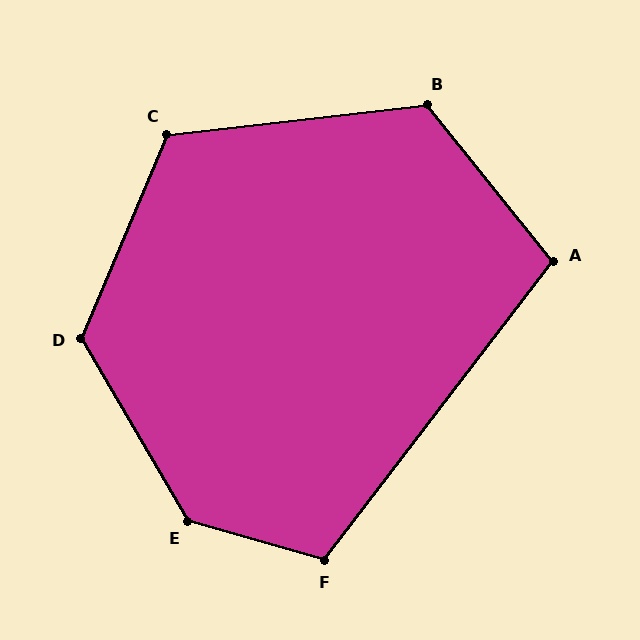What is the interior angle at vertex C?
Approximately 119 degrees (obtuse).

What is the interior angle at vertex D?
Approximately 126 degrees (obtuse).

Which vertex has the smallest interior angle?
A, at approximately 104 degrees.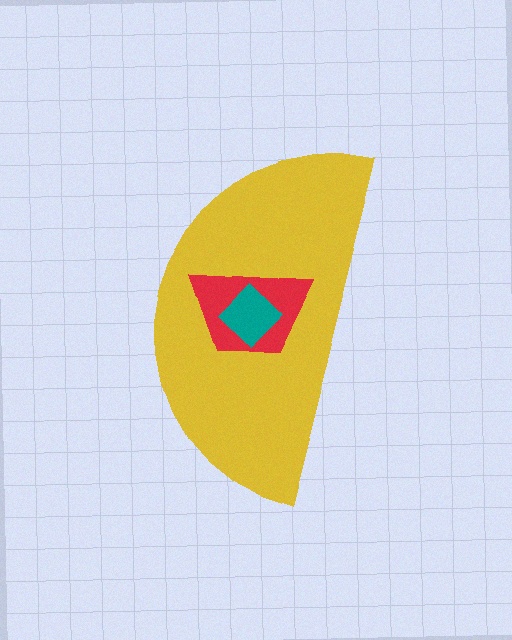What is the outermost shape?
The yellow semicircle.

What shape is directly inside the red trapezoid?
The teal diamond.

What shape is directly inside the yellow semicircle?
The red trapezoid.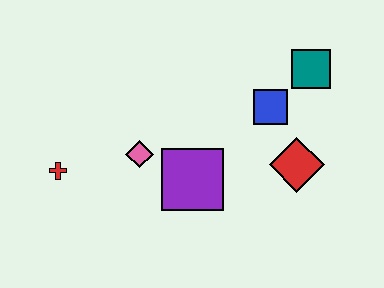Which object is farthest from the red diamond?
The red cross is farthest from the red diamond.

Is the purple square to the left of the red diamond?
Yes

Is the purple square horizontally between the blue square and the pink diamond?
Yes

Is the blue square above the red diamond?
Yes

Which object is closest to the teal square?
The blue square is closest to the teal square.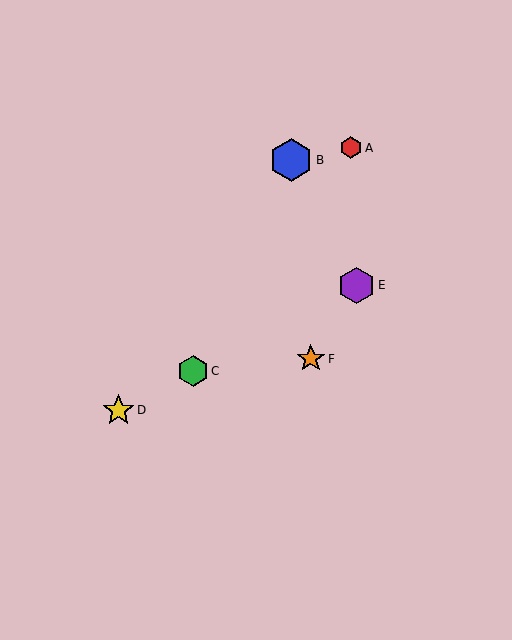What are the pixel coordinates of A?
Object A is at (351, 148).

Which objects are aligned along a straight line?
Objects C, D, E are aligned along a straight line.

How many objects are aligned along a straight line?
3 objects (C, D, E) are aligned along a straight line.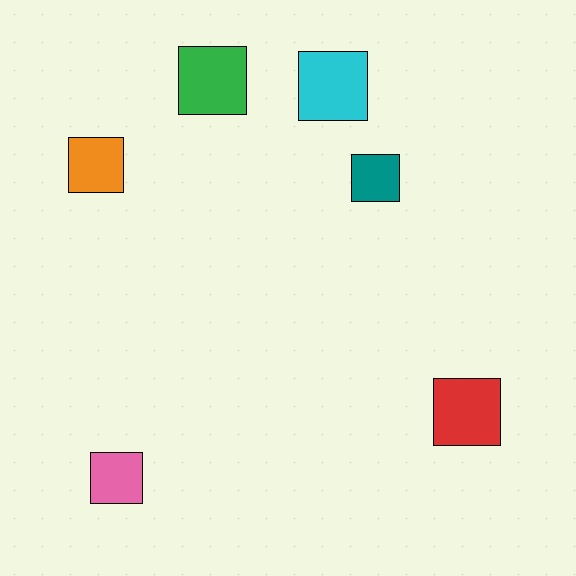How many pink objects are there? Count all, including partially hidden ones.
There is 1 pink object.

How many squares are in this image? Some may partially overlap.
There are 6 squares.